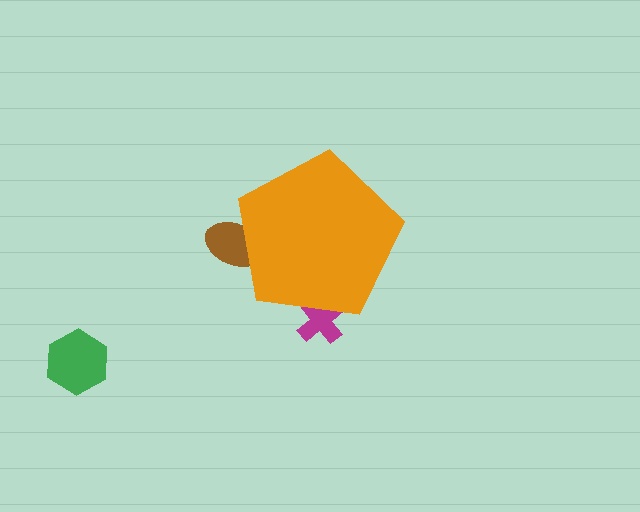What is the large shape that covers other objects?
An orange pentagon.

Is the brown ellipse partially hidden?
Yes, the brown ellipse is partially hidden behind the orange pentagon.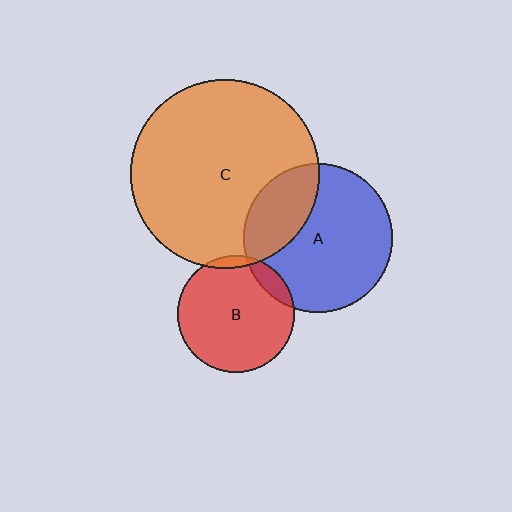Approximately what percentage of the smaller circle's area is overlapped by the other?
Approximately 10%.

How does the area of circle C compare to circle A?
Approximately 1.6 times.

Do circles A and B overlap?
Yes.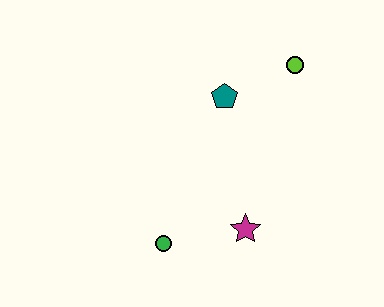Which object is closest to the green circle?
The magenta star is closest to the green circle.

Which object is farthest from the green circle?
The lime circle is farthest from the green circle.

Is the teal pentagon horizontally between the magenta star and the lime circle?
No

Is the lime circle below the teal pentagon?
No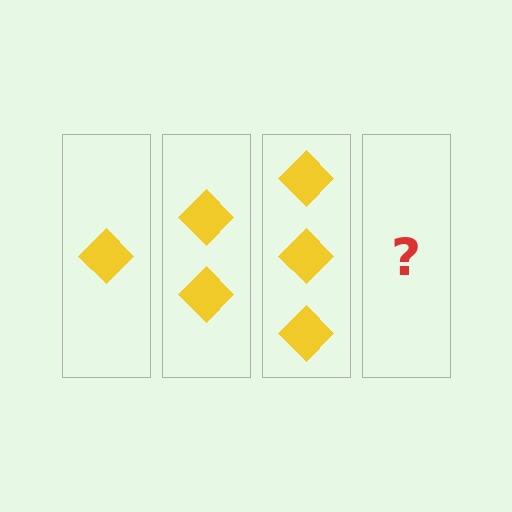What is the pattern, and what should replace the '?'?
The pattern is that each step adds one more diamond. The '?' should be 4 diamonds.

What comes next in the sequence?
The next element should be 4 diamonds.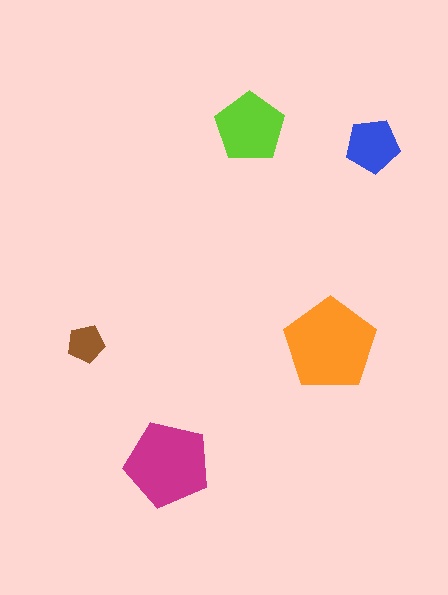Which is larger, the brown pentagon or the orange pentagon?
The orange one.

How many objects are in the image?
There are 5 objects in the image.